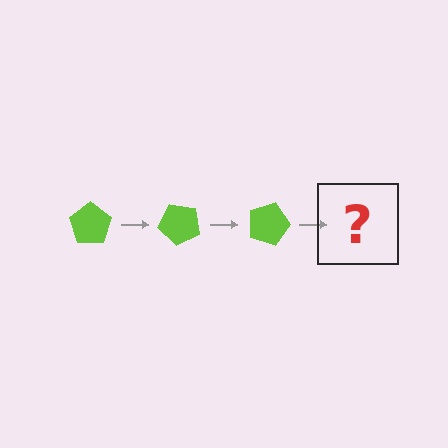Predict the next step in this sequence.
The next step is a lime pentagon rotated 135 degrees.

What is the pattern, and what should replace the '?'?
The pattern is that the pentagon rotates 45 degrees each step. The '?' should be a lime pentagon rotated 135 degrees.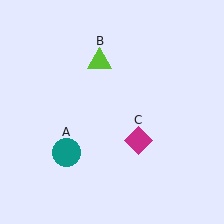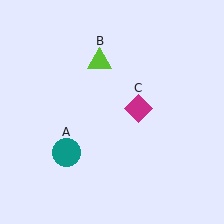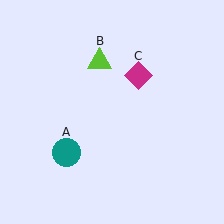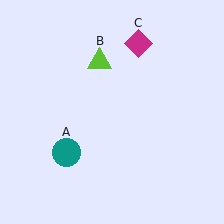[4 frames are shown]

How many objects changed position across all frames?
1 object changed position: magenta diamond (object C).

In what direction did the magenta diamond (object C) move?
The magenta diamond (object C) moved up.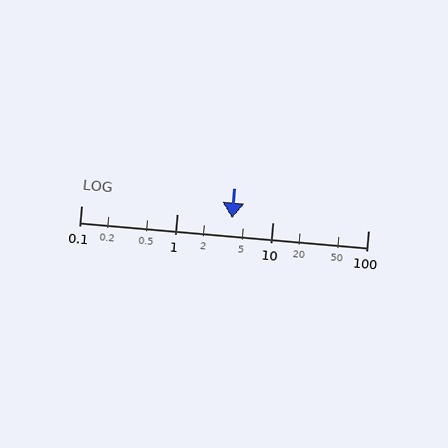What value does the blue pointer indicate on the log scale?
The pointer indicates approximately 3.8.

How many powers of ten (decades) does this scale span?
The scale spans 3 decades, from 0.1 to 100.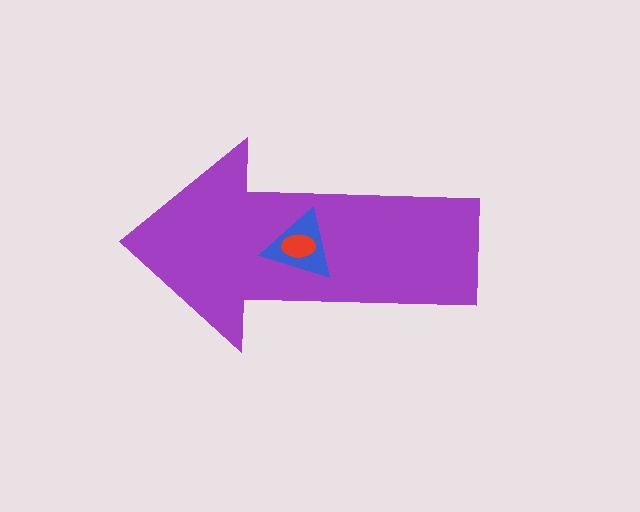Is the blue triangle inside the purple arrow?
Yes.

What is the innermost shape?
The red ellipse.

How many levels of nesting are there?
3.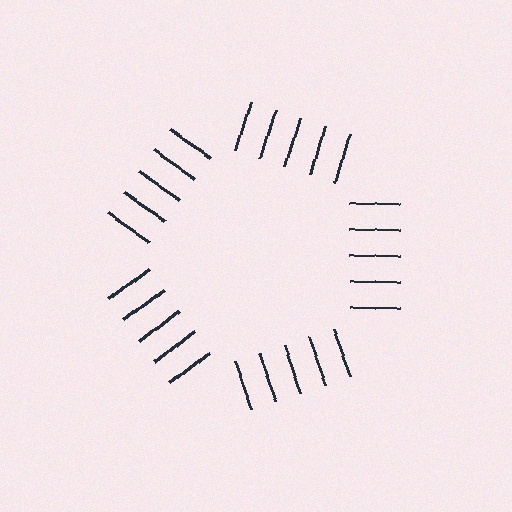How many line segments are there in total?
25 — 5 along each of the 5 edges.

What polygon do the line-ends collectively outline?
An illusory pentagon — the line segments terminate on its edges but no continuous stroke is drawn.